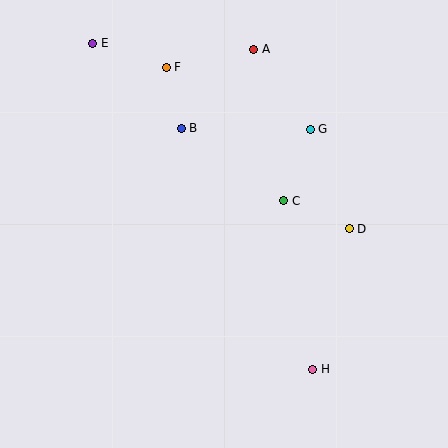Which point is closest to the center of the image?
Point C at (284, 201) is closest to the center.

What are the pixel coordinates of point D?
Point D is at (349, 229).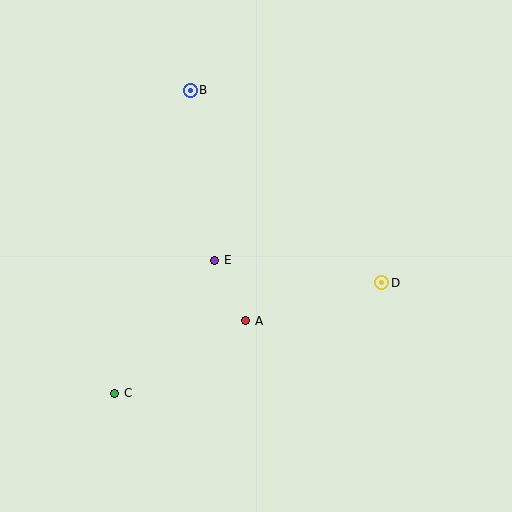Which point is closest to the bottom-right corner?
Point D is closest to the bottom-right corner.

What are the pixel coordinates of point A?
Point A is at (246, 321).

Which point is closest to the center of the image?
Point E at (215, 260) is closest to the center.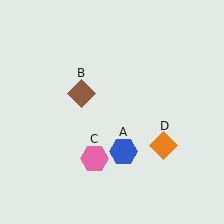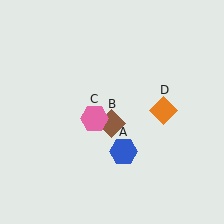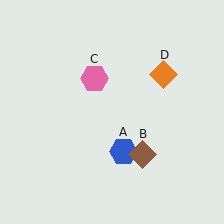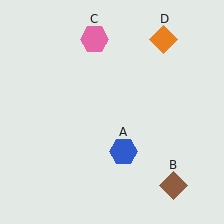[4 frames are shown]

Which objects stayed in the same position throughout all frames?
Blue hexagon (object A) remained stationary.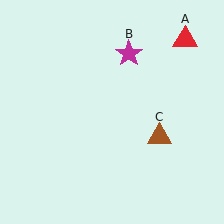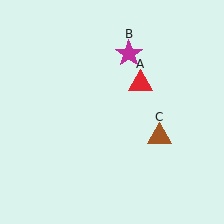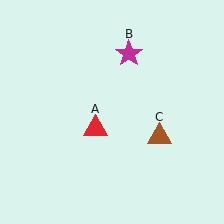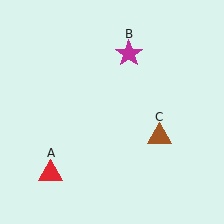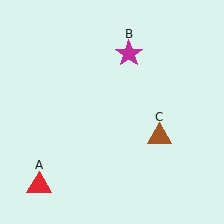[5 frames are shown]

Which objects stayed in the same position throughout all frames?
Magenta star (object B) and brown triangle (object C) remained stationary.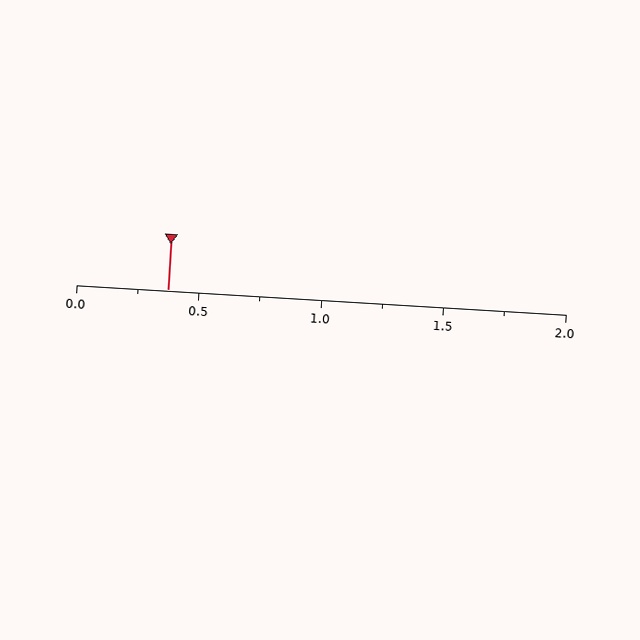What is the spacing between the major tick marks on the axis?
The major ticks are spaced 0.5 apart.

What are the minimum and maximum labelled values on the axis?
The axis runs from 0.0 to 2.0.